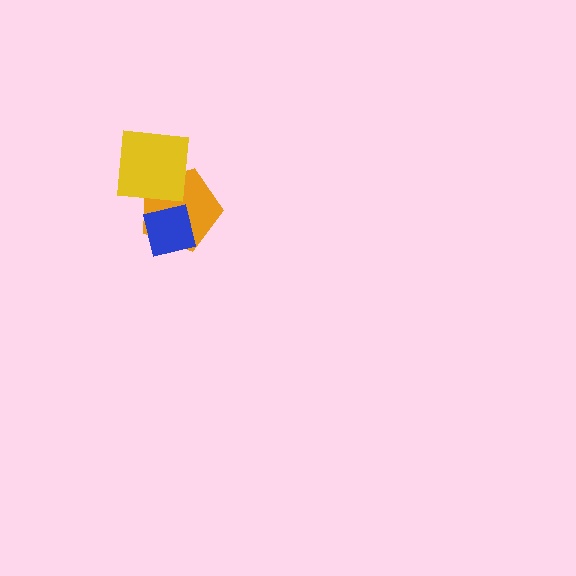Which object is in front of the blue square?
The yellow square is in front of the blue square.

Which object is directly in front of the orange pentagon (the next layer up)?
The blue square is directly in front of the orange pentagon.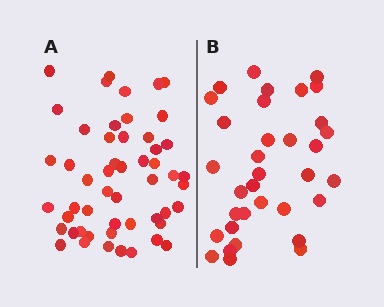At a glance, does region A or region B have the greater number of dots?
Region A (the left region) has more dots.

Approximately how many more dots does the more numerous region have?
Region A has approximately 20 more dots than region B.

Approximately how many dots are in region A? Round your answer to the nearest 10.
About 50 dots. (The exact count is 52, which rounds to 50.)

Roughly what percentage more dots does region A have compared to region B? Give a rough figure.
About 55% more.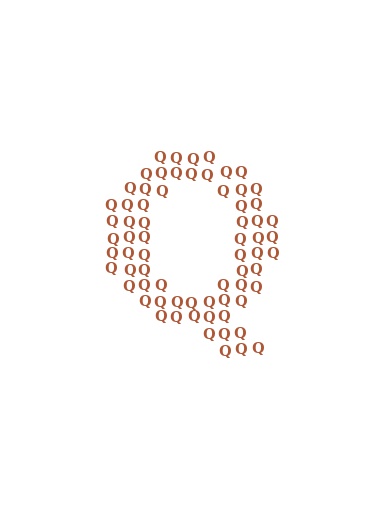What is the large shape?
The large shape is the letter Q.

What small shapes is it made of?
It is made of small letter Q's.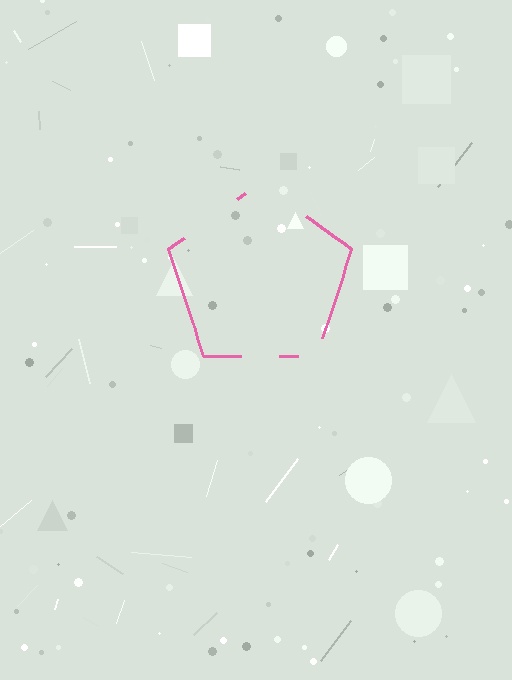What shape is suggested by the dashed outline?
The dashed outline suggests a pentagon.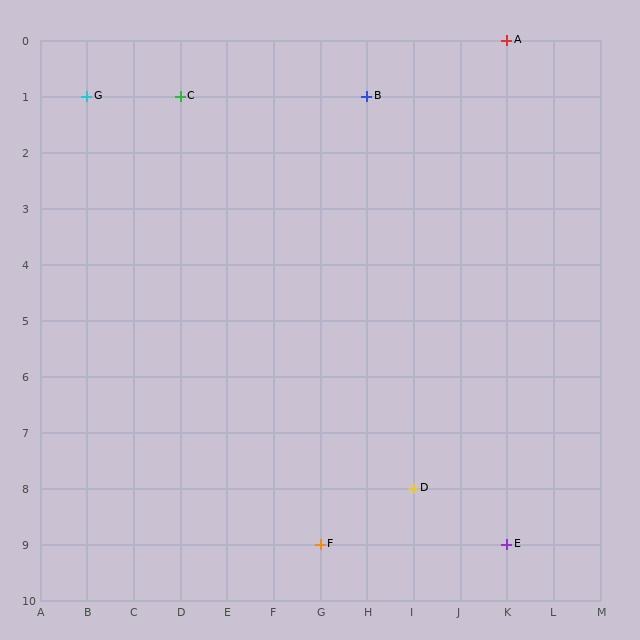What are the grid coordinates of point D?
Point D is at grid coordinates (I, 8).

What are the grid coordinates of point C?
Point C is at grid coordinates (D, 1).